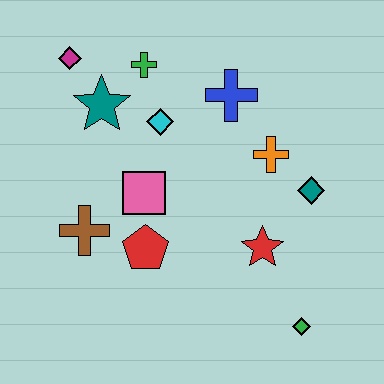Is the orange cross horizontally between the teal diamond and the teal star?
Yes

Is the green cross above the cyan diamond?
Yes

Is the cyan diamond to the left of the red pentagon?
No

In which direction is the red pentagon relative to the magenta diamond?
The red pentagon is below the magenta diamond.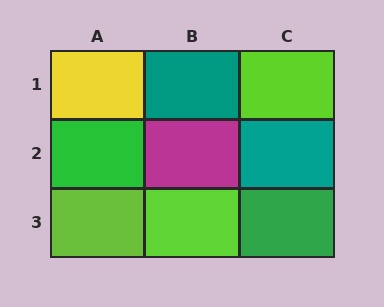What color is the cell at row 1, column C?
Lime.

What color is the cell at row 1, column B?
Teal.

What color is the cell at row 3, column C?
Green.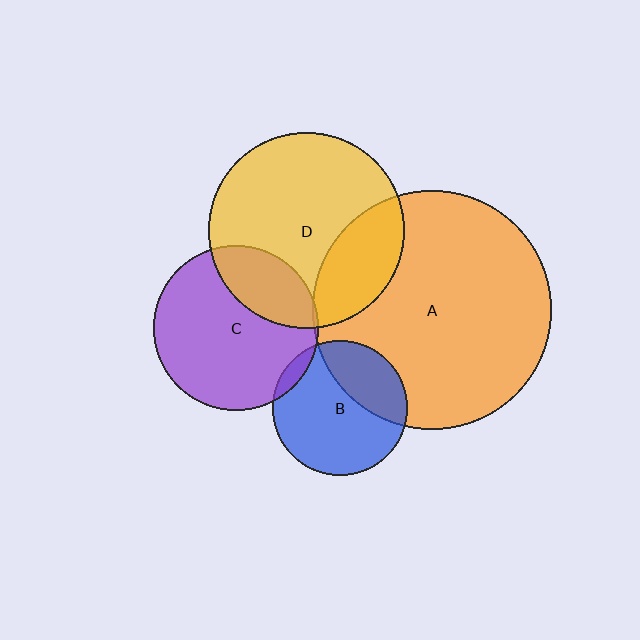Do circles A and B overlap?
Yes.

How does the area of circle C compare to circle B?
Approximately 1.5 times.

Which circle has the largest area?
Circle A (orange).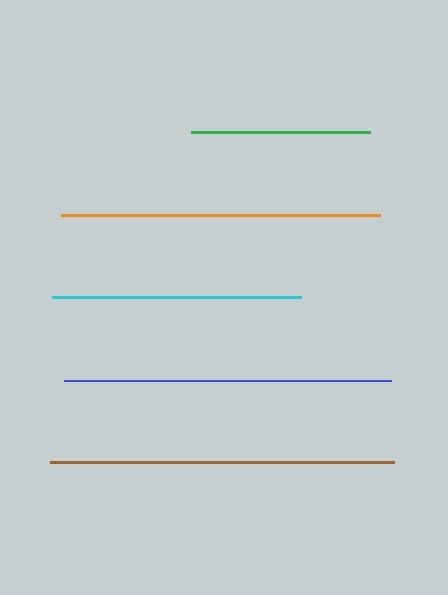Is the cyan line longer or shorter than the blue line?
The blue line is longer than the cyan line.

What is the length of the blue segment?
The blue segment is approximately 327 pixels long.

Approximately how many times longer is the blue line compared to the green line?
The blue line is approximately 1.8 times the length of the green line.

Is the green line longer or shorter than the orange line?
The orange line is longer than the green line.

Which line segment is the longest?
The brown line is the longest at approximately 345 pixels.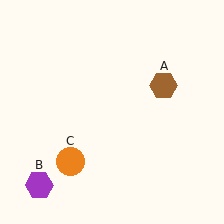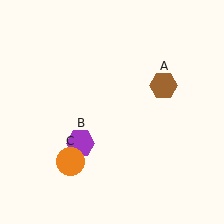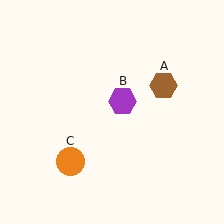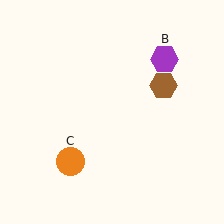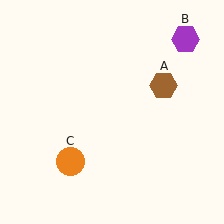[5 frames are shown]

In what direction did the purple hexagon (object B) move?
The purple hexagon (object B) moved up and to the right.